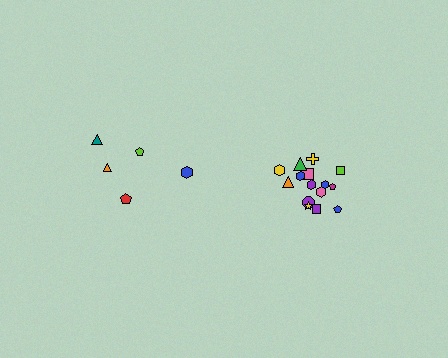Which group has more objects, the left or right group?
The right group.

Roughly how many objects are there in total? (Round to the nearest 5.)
Roughly 20 objects in total.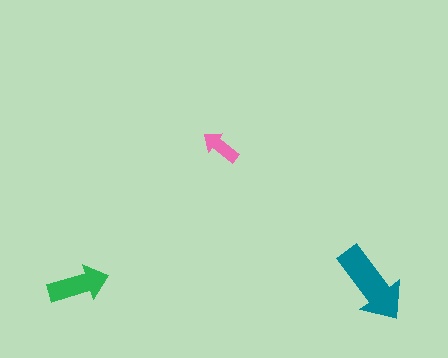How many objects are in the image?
There are 3 objects in the image.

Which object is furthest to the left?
The green arrow is leftmost.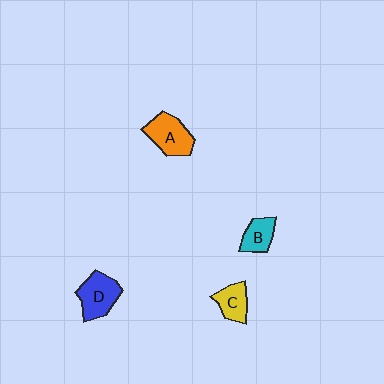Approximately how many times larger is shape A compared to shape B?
Approximately 1.5 times.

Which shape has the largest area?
Shape A (orange).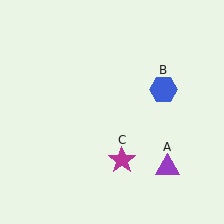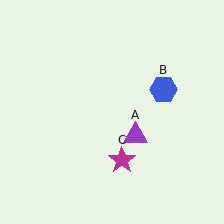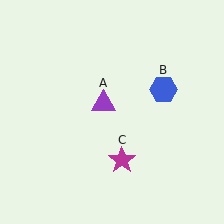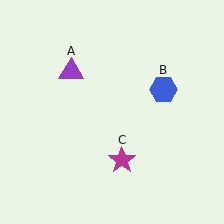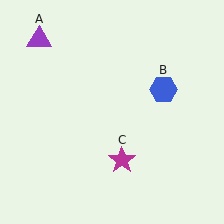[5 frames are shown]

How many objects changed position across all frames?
1 object changed position: purple triangle (object A).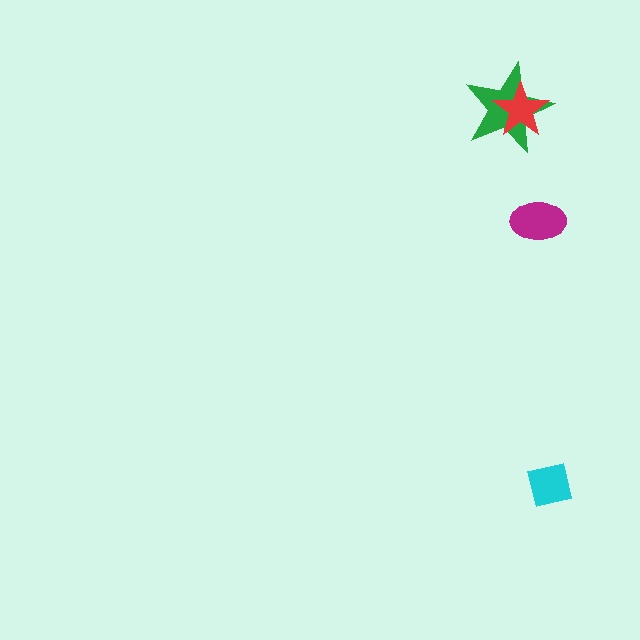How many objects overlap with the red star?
1 object overlaps with the red star.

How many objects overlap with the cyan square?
0 objects overlap with the cyan square.